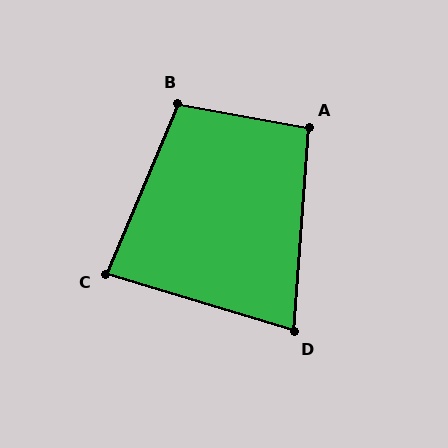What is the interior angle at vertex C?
Approximately 84 degrees (acute).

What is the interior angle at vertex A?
Approximately 96 degrees (obtuse).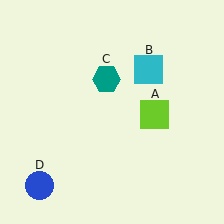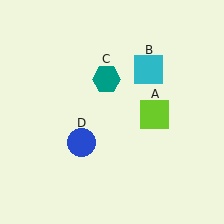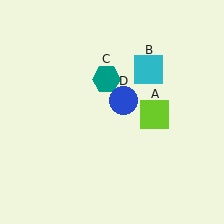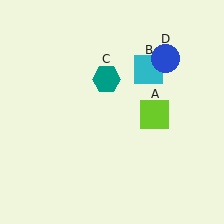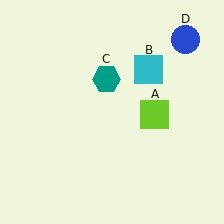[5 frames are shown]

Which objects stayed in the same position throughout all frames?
Lime square (object A) and cyan square (object B) and teal hexagon (object C) remained stationary.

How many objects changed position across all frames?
1 object changed position: blue circle (object D).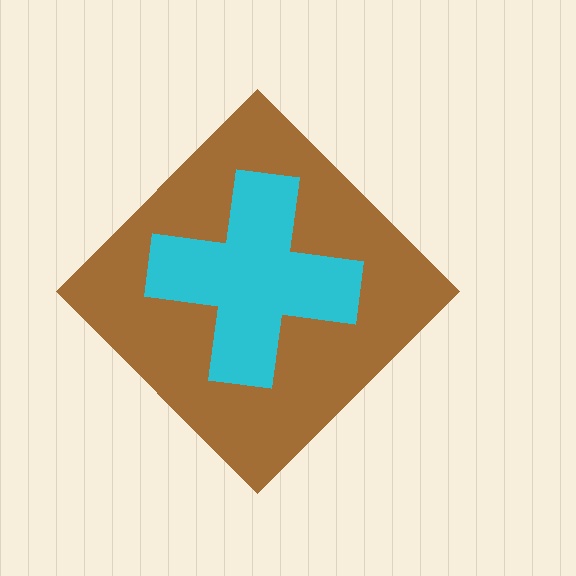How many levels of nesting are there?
2.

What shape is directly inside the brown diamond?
The cyan cross.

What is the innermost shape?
The cyan cross.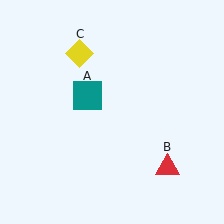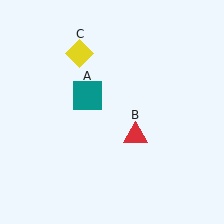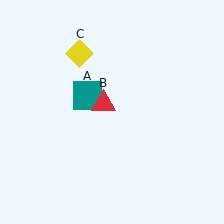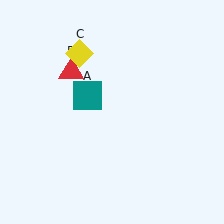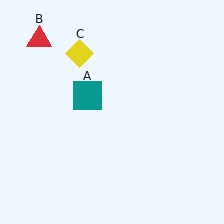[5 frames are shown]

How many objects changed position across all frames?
1 object changed position: red triangle (object B).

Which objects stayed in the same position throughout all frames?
Teal square (object A) and yellow diamond (object C) remained stationary.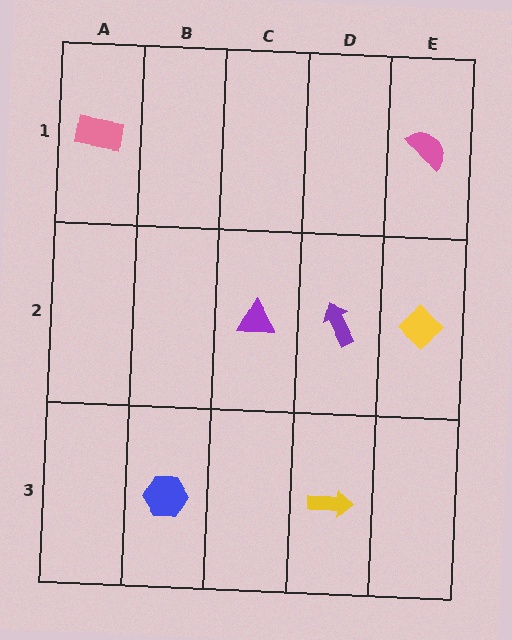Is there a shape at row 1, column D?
No, that cell is empty.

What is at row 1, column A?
A pink rectangle.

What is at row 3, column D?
A yellow arrow.